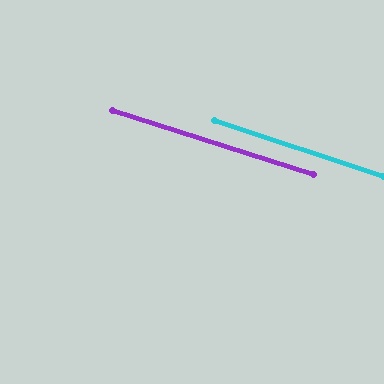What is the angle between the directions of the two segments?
Approximately 1 degree.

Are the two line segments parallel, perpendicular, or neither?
Parallel — their directions differ by only 0.7°.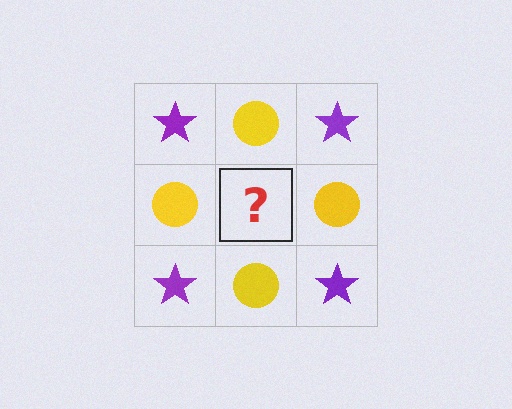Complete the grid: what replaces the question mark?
The question mark should be replaced with a purple star.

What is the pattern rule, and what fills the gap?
The rule is that it alternates purple star and yellow circle in a checkerboard pattern. The gap should be filled with a purple star.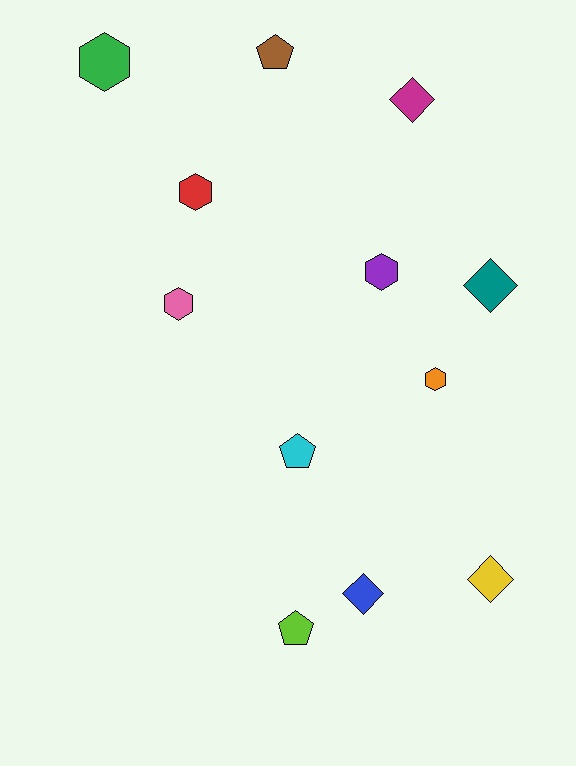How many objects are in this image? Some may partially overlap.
There are 12 objects.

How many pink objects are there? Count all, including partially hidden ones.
There is 1 pink object.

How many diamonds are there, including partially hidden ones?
There are 4 diamonds.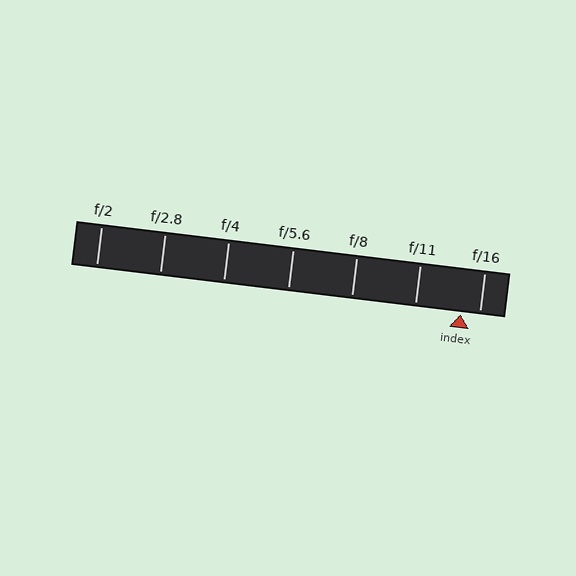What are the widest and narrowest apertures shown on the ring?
The widest aperture shown is f/2 and the narrowest is f/16.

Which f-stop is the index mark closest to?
The index mark is closest to f/16.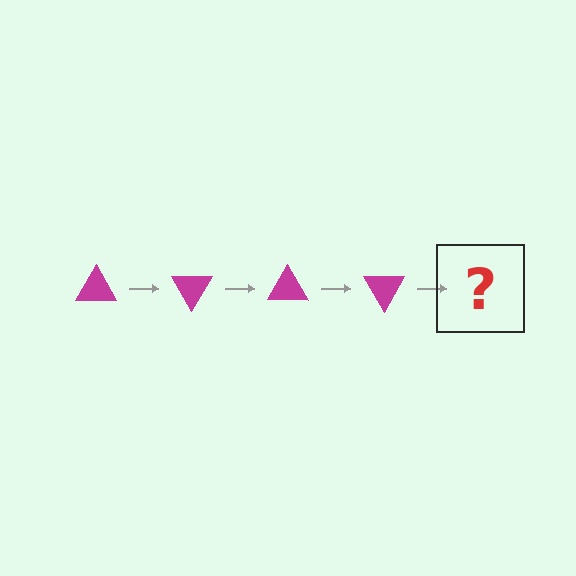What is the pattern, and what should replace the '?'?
The pattern is that the triangle rotates 60 degrees each step. The '?' should be a magenta triangle rotated 240 degrees.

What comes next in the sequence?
The next element should be a magenta triangle rotated 240 degrees.